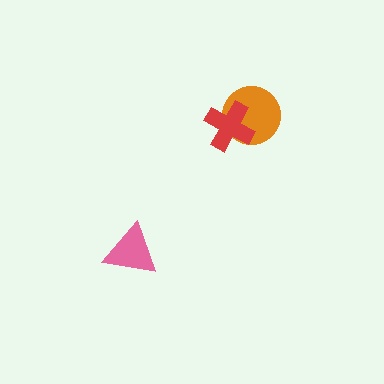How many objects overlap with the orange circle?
1 object overlaps with the orange circle.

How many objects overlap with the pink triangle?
0 objects overlap with the pink triangle.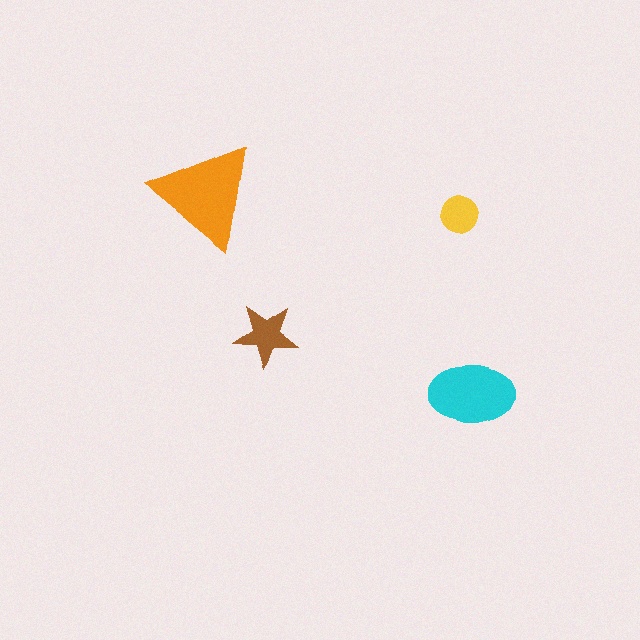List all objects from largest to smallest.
The orange triangle, the cyan ellipse, the brown star, the yellow circle.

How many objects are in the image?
There are 4 objects in the image.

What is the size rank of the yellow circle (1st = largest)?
4th.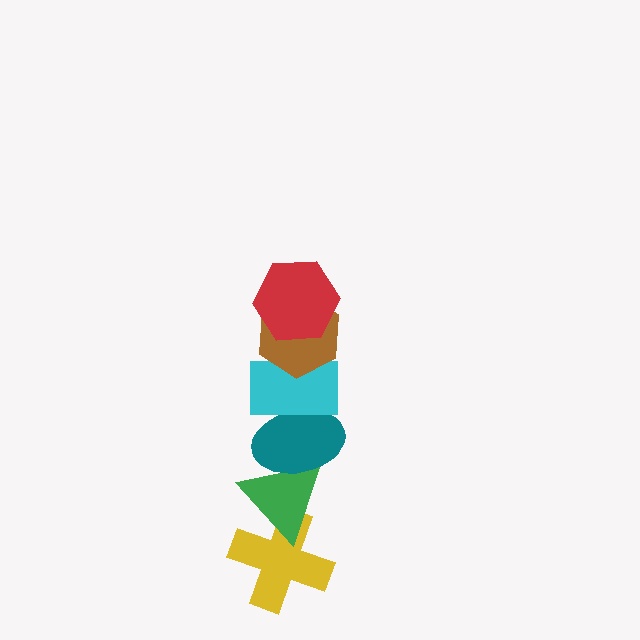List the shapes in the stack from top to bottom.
From top to bottom: the red hexagon, the brown hexagon, the cyan rectangle, the teal ellipse, the green triangle, the yellow cross.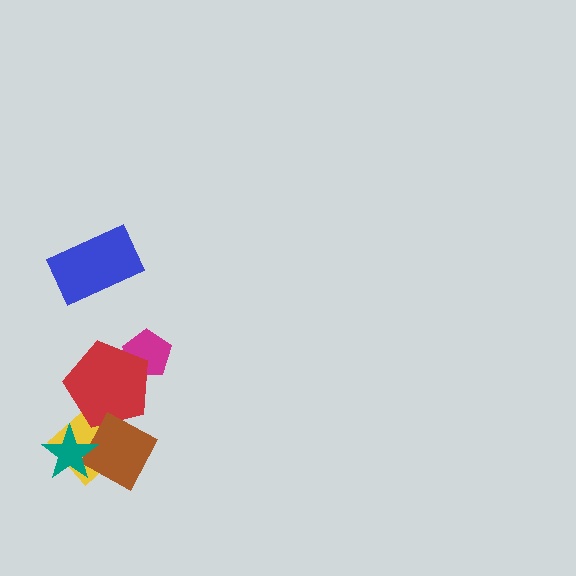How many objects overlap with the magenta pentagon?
1 object overlaps with the magenta pentagon.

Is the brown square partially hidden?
Yes, it is partially covered by another shape.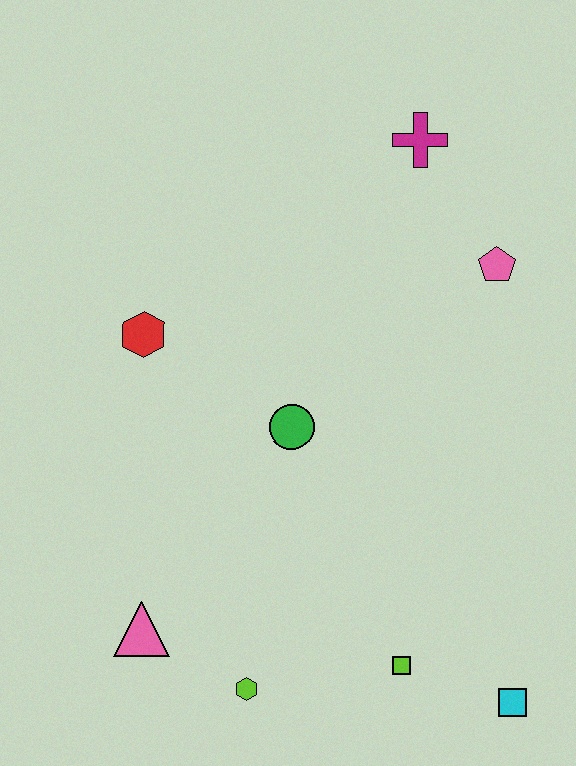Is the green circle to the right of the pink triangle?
Yes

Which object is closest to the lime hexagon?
The pink triangle is closest to the lime hexagon.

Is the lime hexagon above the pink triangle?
No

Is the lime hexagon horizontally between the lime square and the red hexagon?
Yes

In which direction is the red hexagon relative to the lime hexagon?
The red hexagon is above the lime hexagon.